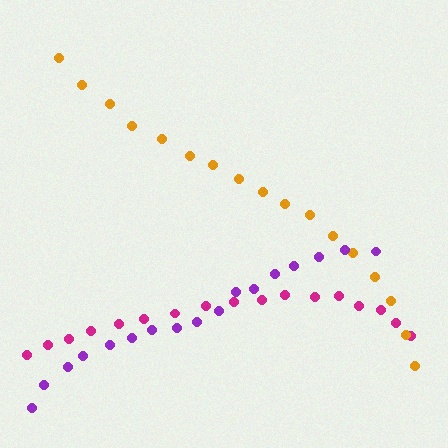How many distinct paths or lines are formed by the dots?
There are 3 distinct paths.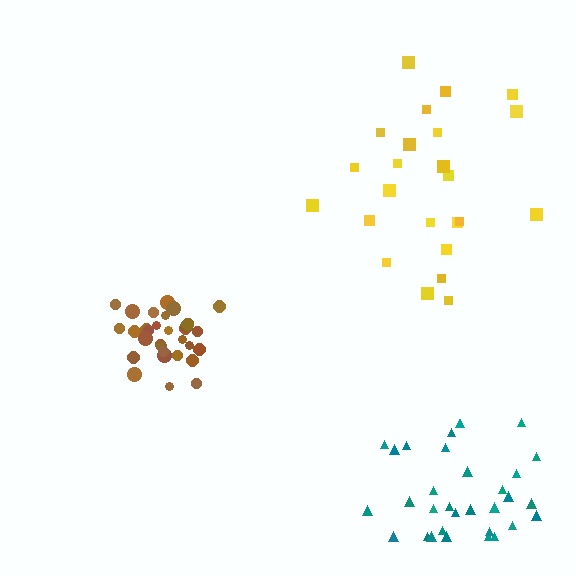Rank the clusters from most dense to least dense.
brown, teal, yellow.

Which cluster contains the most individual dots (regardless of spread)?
Brown (32).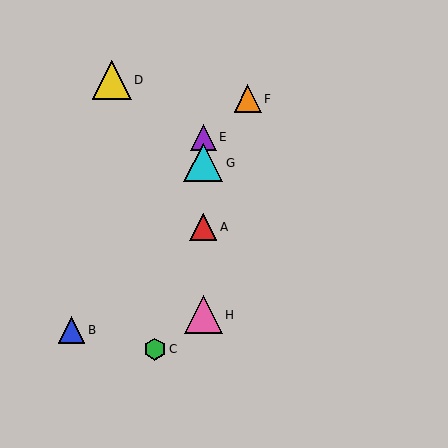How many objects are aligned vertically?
4 objects (A, E, G, H) are aligned vertically.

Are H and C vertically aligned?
No, H is at x≈203 and C is at x≈155.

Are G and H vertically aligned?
Yes, both are at x≈203.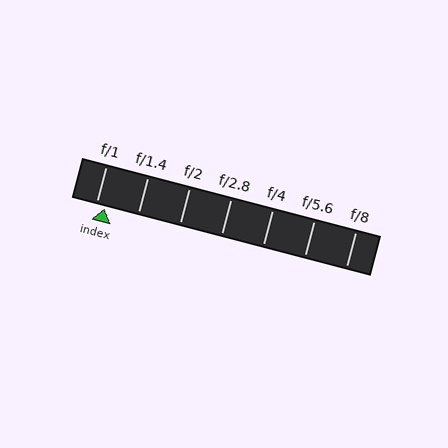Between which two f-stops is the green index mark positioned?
The index mark is between f/1 and f/1.4.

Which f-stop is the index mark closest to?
The index mark is closest to f/1.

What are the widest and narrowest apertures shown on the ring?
The widest aperture shown is f/1 and the narrowest is f/8.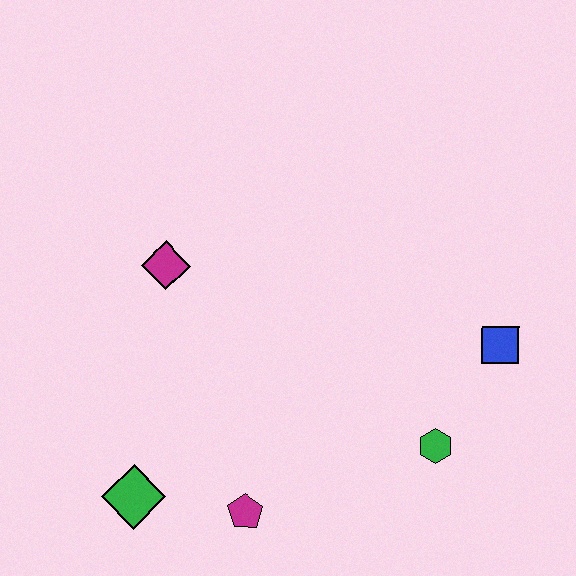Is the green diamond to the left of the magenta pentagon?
Yes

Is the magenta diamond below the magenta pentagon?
No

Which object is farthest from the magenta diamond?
The blue square is farthest from the magenta diamond.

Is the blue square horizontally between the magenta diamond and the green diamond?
No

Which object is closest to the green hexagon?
The blue square is closest to the green hexagon.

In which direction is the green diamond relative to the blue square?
The green diamond is to the left of the blue square.